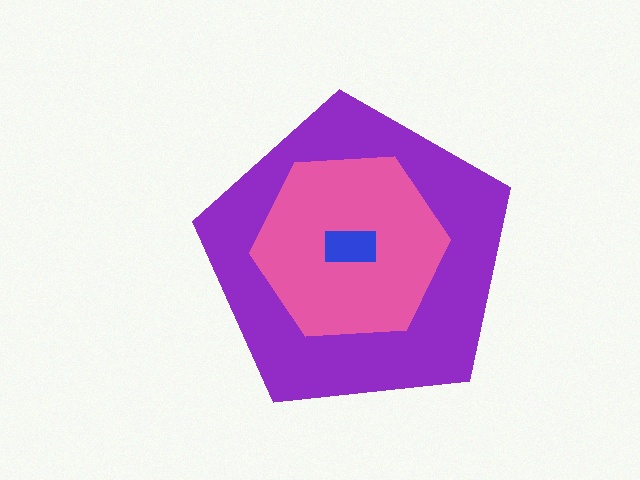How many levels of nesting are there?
3.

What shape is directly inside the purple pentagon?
The pink hexagon.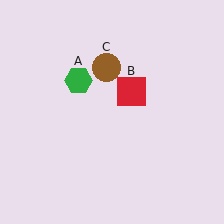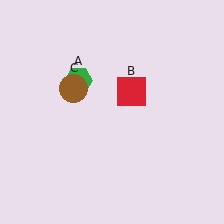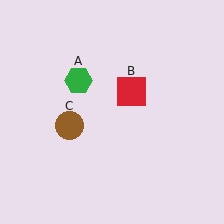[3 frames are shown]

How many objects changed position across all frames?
1 object changed position: brown circle (object C).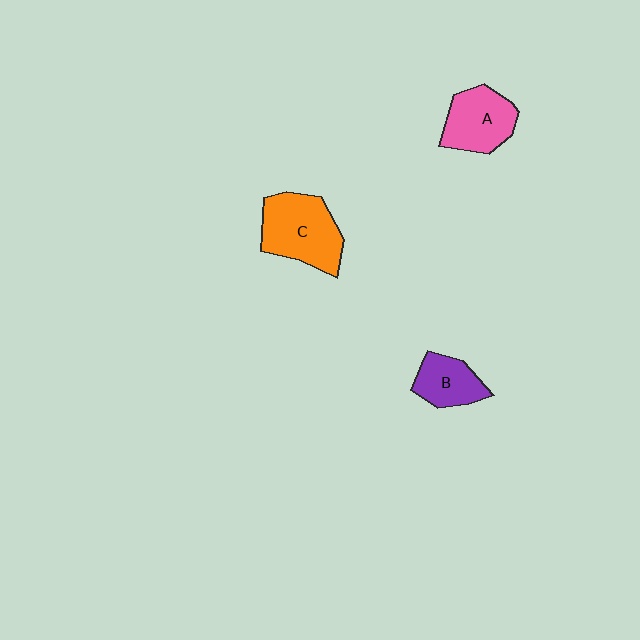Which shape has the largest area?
Shape C (orange).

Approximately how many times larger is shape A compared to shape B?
Approximately 1.3 times.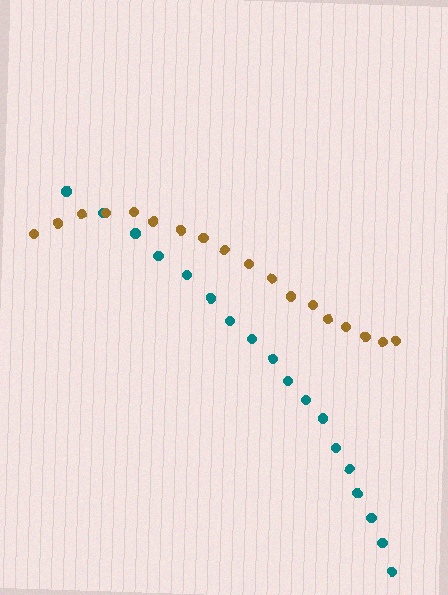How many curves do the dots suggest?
There are 2 distinct paths.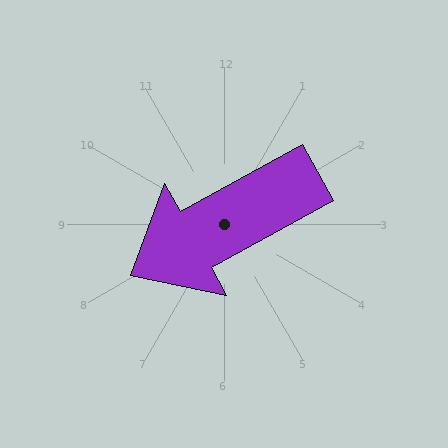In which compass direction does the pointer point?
Southwest.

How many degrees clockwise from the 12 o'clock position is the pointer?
Approximately 241 degrees.